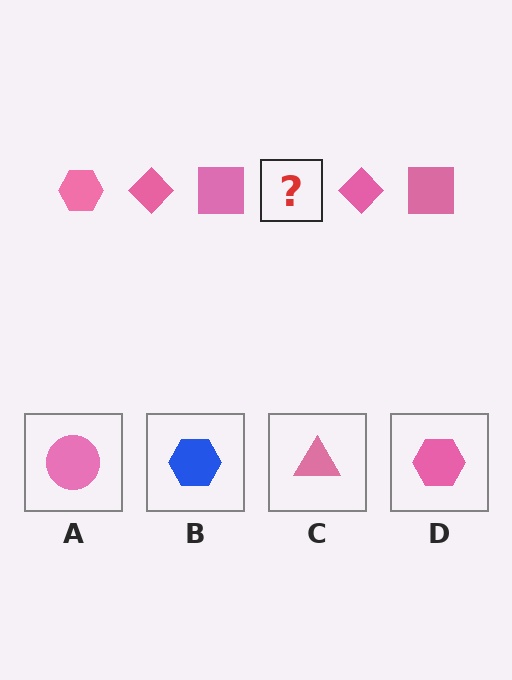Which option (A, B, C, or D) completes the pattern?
D.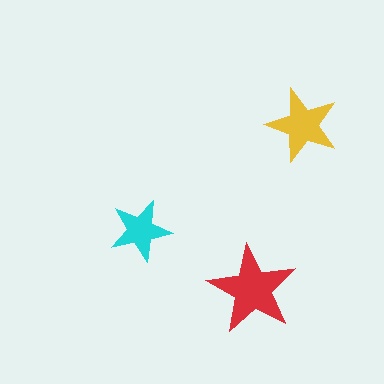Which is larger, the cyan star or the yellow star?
The yellow one.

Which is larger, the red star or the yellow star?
The red one.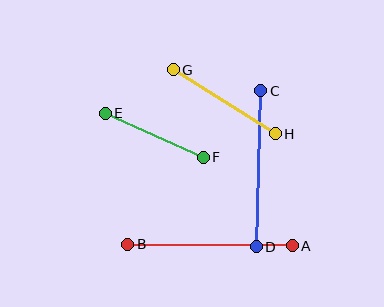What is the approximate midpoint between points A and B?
The midpoint is at approximately (210, 245) pixels.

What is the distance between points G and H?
The distance is approximately 120 pixels.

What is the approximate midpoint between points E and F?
The midpoint is at approximately (154, 135) pixels.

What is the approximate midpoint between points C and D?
The midpoint is at approximately (258, 169) pixels.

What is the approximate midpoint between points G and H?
The midpoint is at approximately (224, 102) pixels.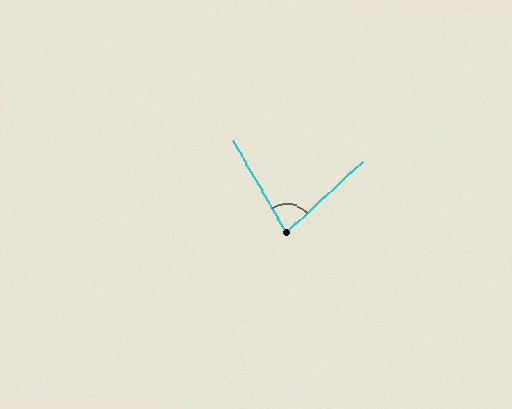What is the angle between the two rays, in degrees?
Approximately 77 degrees.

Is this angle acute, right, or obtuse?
It is acute.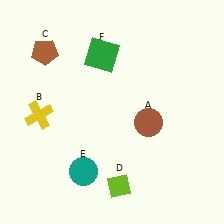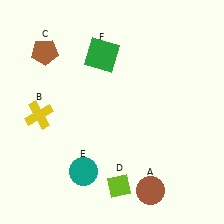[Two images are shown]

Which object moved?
The brown circle (A) moved down.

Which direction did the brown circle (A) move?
The brown circle (A) moved down.